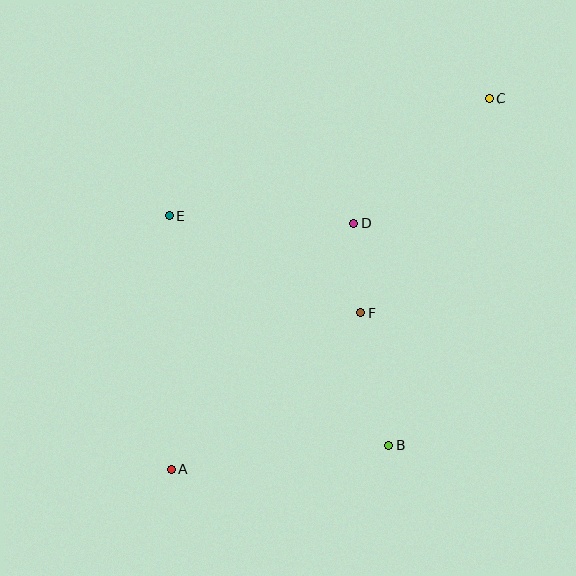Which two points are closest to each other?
Points D and F are closest to each other.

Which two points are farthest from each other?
Points A and C are farthest from each other.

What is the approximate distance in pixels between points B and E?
The distance between B and E is approximately 318 pixels.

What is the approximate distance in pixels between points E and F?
The distance between E and F is approximately 215 pixels.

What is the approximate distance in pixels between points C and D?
The distance between C and D is approximately 184 pixels.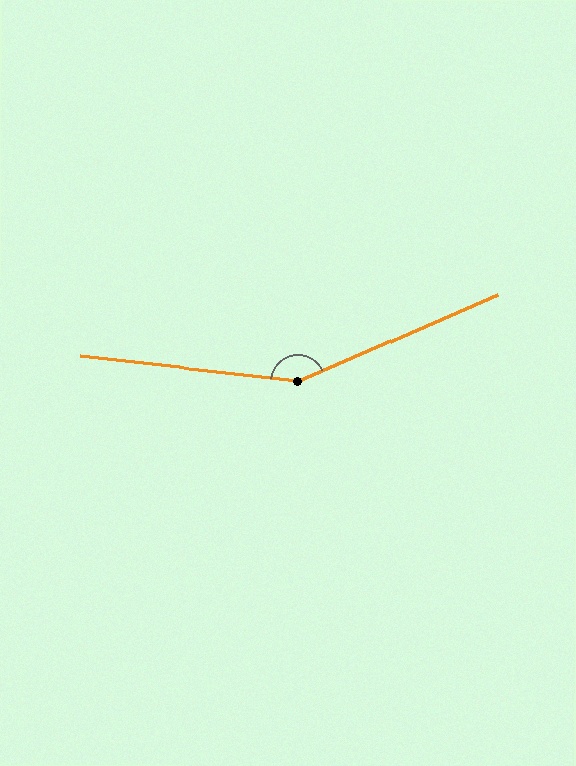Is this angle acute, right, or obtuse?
It is obtuse.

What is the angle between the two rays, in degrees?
Approximately 150 degrees.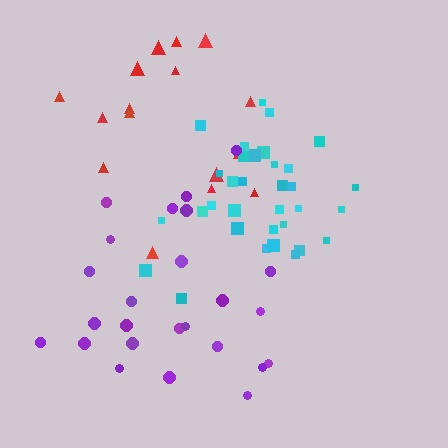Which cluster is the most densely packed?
Cyan.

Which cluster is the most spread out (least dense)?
Purple.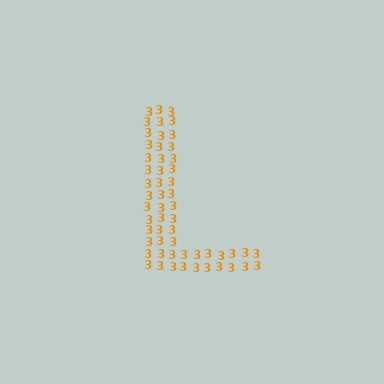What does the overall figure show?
The overall figure shows the letter L.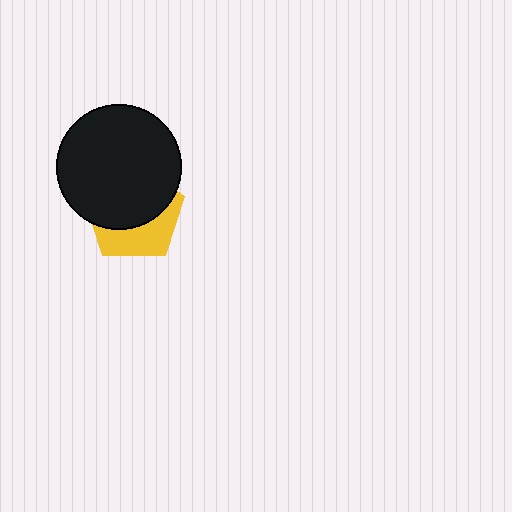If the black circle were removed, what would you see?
You would see the complete yellow pentagon.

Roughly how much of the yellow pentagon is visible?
A small part of it is visible (roughly 39%).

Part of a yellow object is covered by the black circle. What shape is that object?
It is a pentagon.